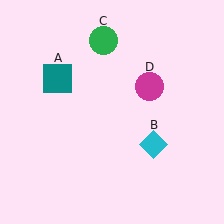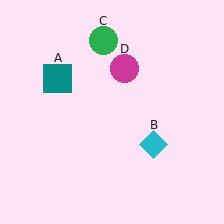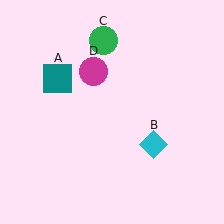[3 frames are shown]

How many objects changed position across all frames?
1 object changed position: magenta circle (object D).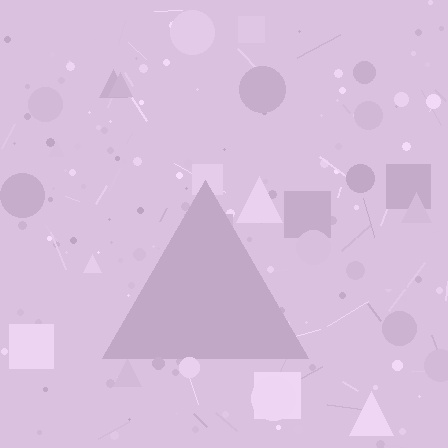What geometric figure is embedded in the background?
A triangle is embedded in the background.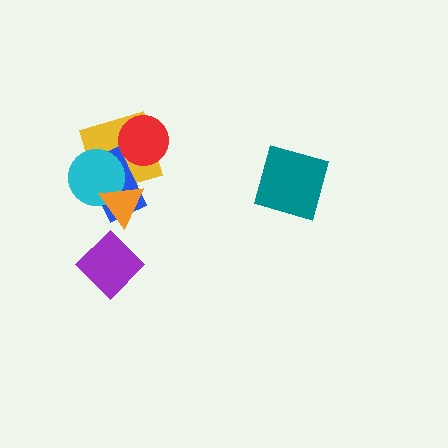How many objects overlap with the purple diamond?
0 objects overlap with the purple diamond.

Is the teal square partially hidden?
No, no other shape covers it.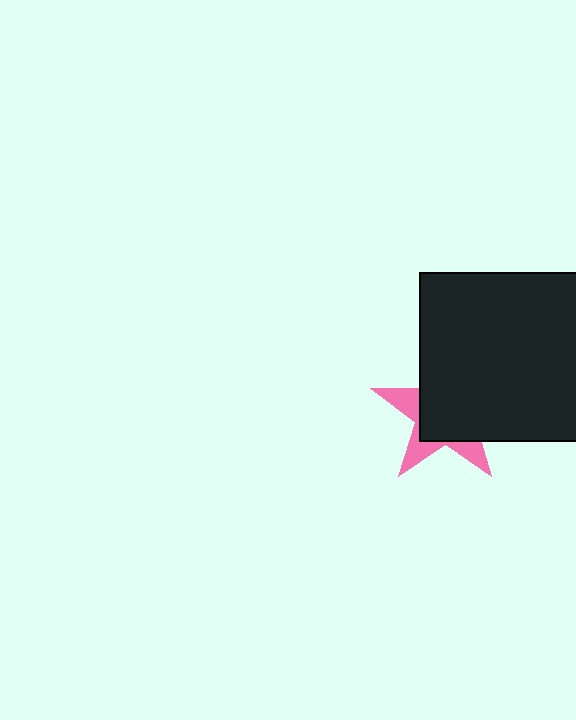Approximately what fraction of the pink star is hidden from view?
Roughly 66% of the pink star is hidden behind the black square.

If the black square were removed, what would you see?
You would see the complete pink star.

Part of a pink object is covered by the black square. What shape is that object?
It is a star.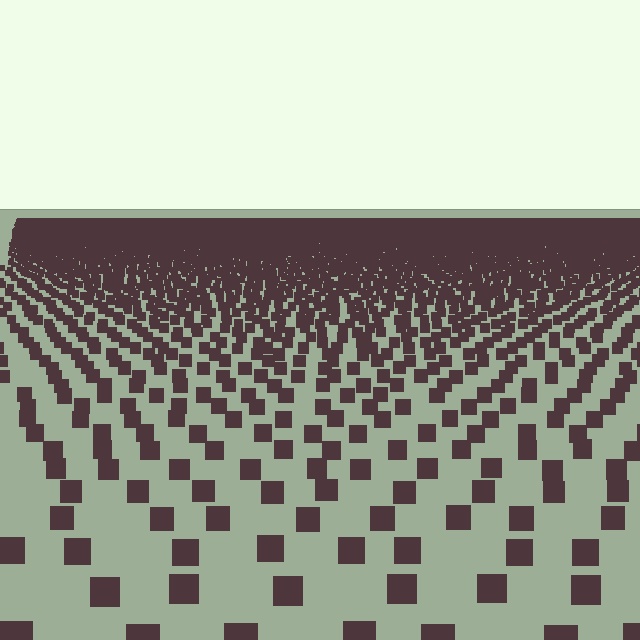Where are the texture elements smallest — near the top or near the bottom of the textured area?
Near the top.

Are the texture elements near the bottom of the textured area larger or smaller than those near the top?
Larger. Near the bottom, elements are closer to the viewer and appear at a bigger on-screen size.